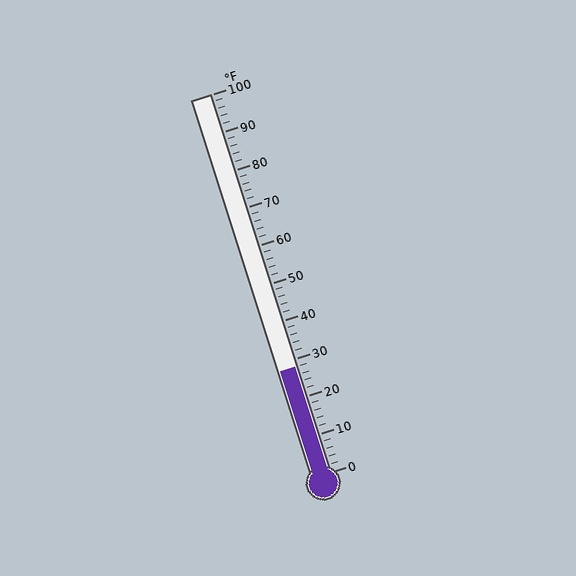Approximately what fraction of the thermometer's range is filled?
The thermometer is filled to approximately 30% of its range.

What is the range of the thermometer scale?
The thermometer scale ranges from 0°F to 100°F.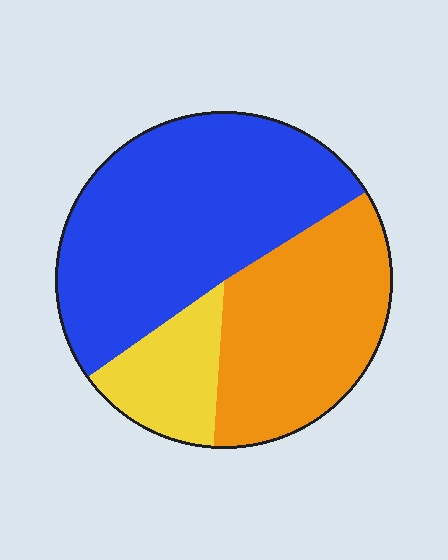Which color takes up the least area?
Yellow, at roughly 15%.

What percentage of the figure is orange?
Orange takes up about one third (1/3) of the figure.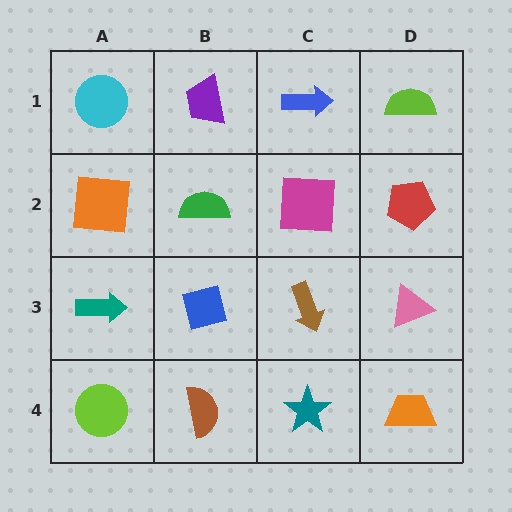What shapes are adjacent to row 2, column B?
A purple trapezoid (row 1, column B), a blue square (row 3, column B), an orange square (row 2, column A), a magenta square (row 2, column C).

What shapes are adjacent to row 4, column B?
A blue square (row 3, column B), a lime circle (row 4, column A), a teal star (row 4, column C).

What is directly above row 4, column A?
A teal arrow.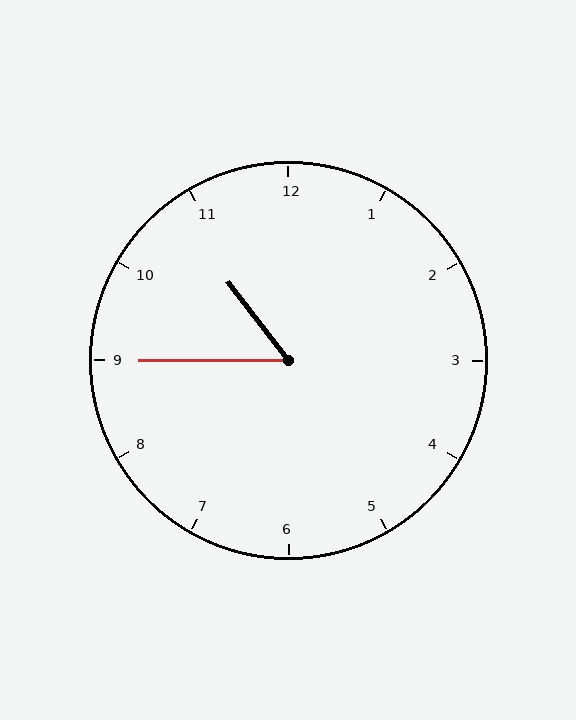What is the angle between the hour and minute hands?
Approximately 52 degrees.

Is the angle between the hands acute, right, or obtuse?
It is acute.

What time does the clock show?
10:45.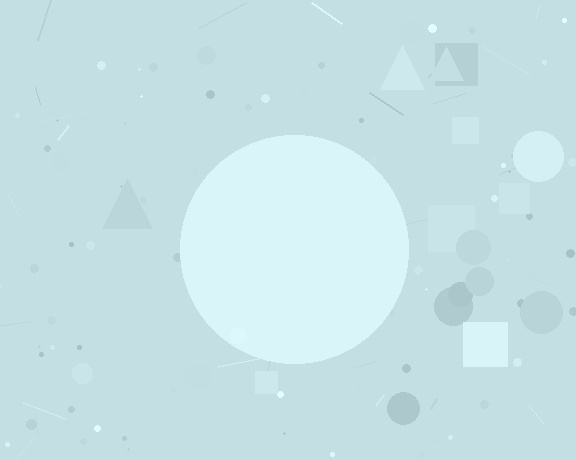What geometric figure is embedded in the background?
A circle is embedded in the background.